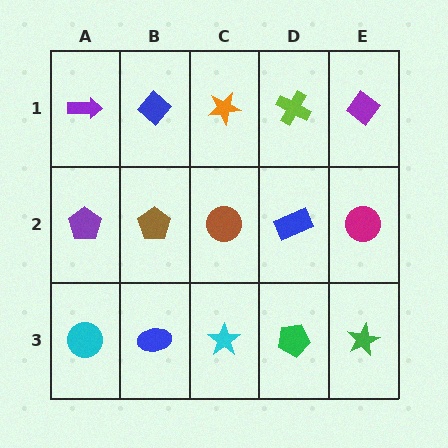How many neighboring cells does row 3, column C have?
3.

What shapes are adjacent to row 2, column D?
A lime cross (row 1, column D), a green pentagon (row 3, column D), a brown circle (row 2, column C), a magenta circle (row 2, column E).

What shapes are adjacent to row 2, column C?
An orange star (row 1, column C), a cyan star (row 3, column C), a brown pentagon (row 2, column B), a blue rectangle (row 2, column D).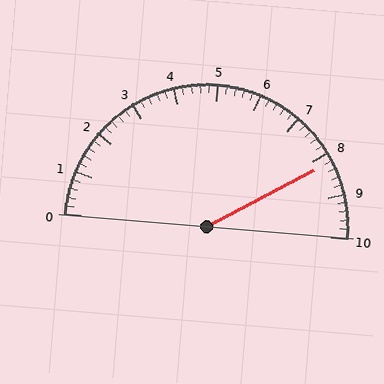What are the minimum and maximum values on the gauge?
The gauge ranges from 0 to 10.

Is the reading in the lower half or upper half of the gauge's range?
The reading is in the upper half of the range (0 to 10).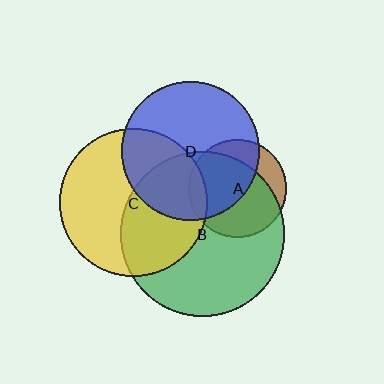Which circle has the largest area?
Circle B (green).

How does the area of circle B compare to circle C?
Approximately 1.2 times.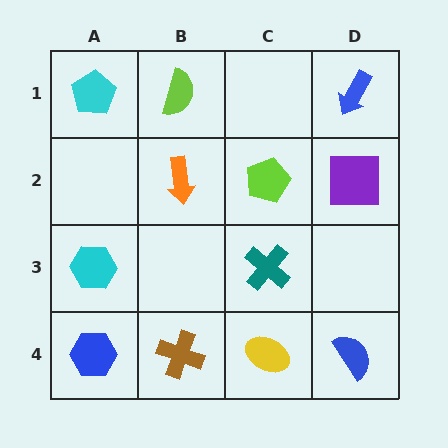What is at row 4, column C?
A yellow ellipse.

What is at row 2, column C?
A lime pentagon.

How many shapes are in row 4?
4 shapes.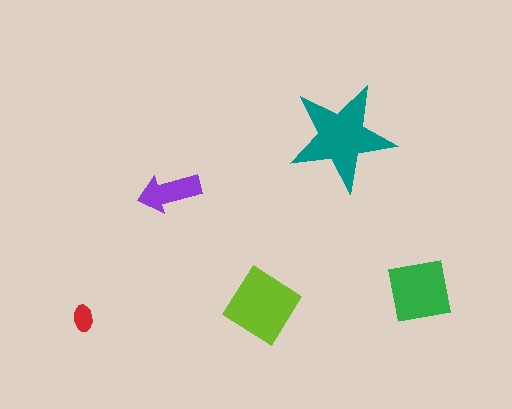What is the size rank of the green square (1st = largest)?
3rd.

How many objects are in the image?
There are 5 objects in the image.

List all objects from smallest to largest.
The red ellipse, the purple arrow, the green square, the lime diamond, the teal star.